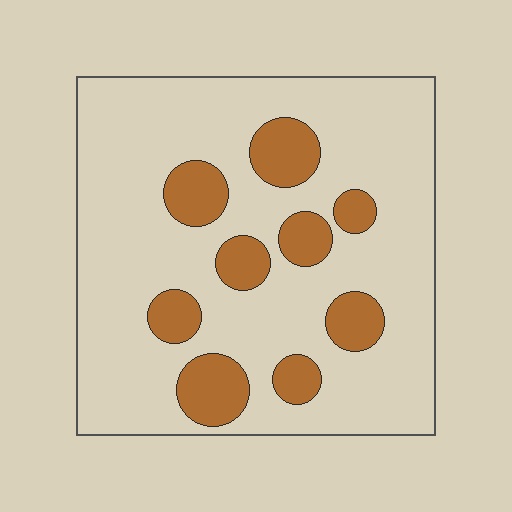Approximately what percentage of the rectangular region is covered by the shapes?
Approximately 20%.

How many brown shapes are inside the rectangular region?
9.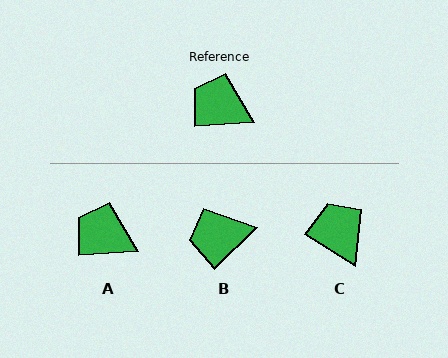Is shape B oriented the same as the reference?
No, it is off by about 40 degrees.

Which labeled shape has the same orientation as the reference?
A.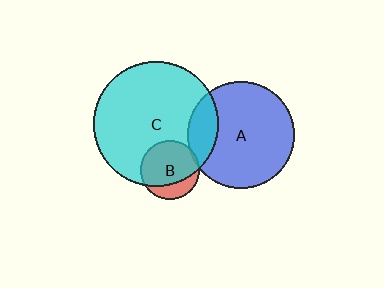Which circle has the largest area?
Circle C (cyan).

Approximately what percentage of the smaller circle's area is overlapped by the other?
Approximately 5%.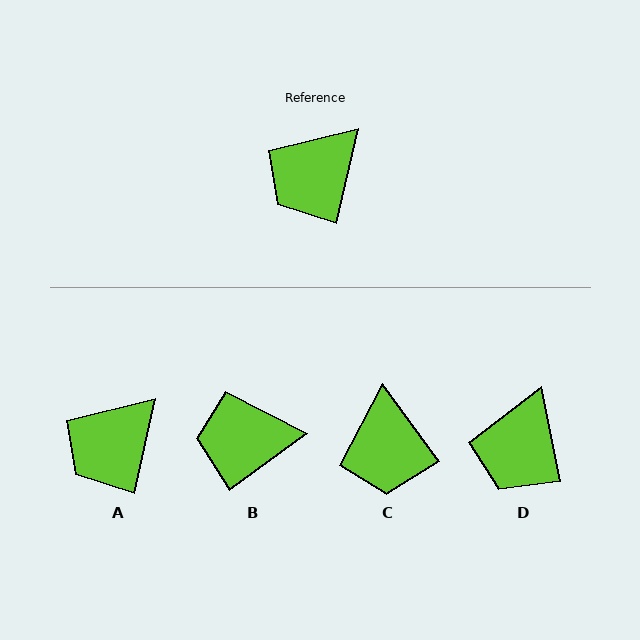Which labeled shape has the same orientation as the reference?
A.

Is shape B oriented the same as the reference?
No, it is off by about 41 degrees.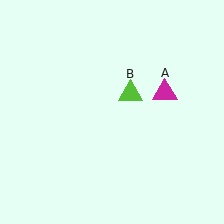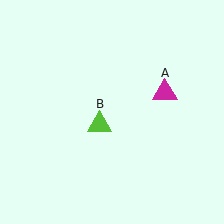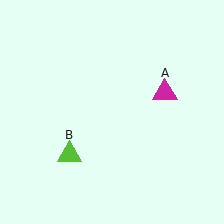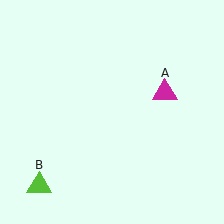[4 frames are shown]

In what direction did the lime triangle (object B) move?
The lime triangle (object B) moved down and to the left.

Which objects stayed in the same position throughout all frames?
Magenta triangle (object A) remained stationary.